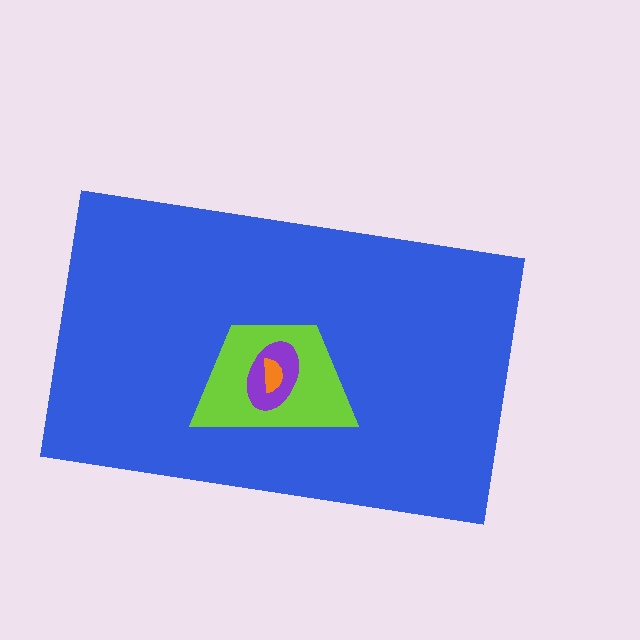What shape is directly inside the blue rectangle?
The lime trapezoid.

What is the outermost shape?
The blue rectangle.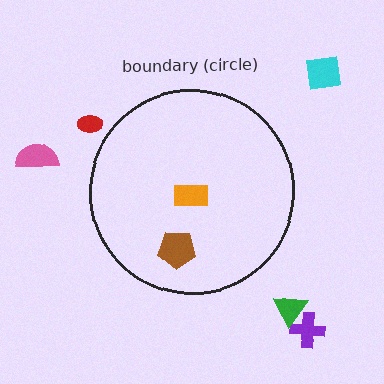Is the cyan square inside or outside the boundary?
Outside.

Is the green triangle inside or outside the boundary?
Outside.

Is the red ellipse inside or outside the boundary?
Outside.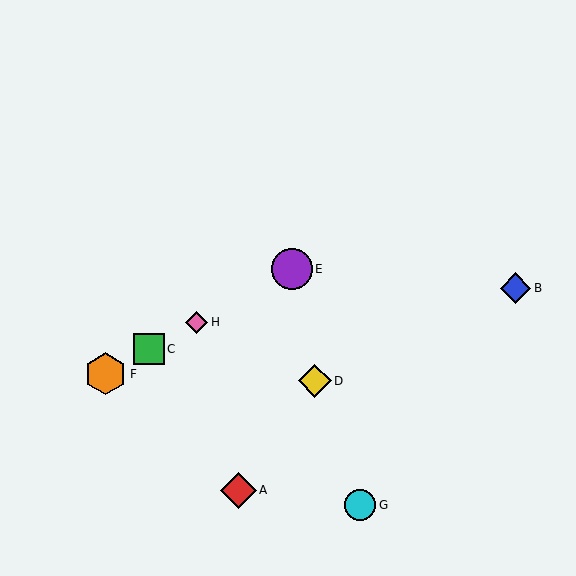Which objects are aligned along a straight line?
Objects C, E, F, H are aligned along a straight line.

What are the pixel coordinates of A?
Object A is at (238, 490).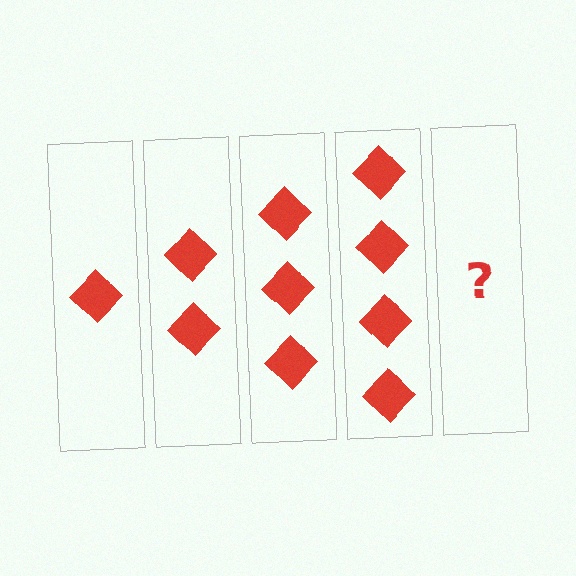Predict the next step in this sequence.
The next step is 5 diamonds.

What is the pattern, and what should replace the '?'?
The pattern is that each step adds one more diamond. The '?' should be 5 diamonds.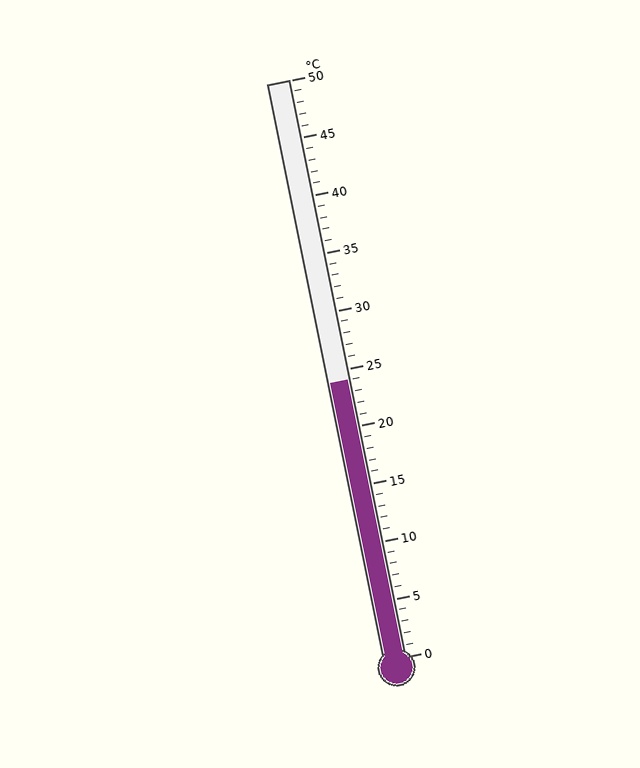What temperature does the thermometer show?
The thermometer shows approximately 24°C.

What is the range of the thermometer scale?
The thermometer scale ranges from 0°C to 50°C.